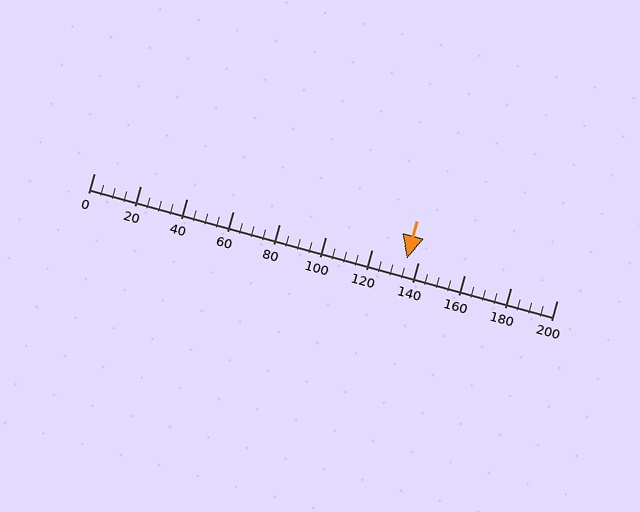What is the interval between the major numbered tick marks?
The major tick marks are spaced 20 units apart.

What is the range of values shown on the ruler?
The ruler shows values from 0 to 200.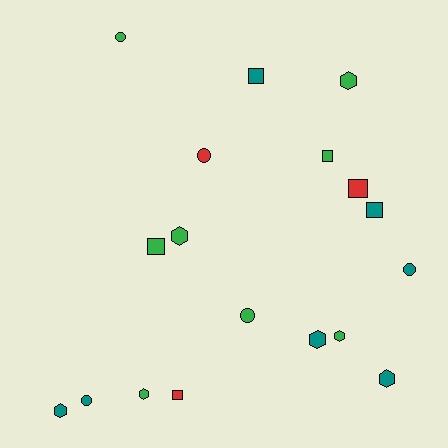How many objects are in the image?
There are 18 objects.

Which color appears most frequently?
Green, with 8 objects.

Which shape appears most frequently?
Hexagon, with 7 objects.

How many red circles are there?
There is 1 red circle.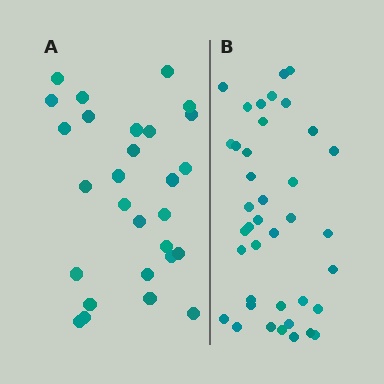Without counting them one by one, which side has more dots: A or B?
Region B (the right region) has more dots.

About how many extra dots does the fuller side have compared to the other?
Region B has roughly 12 or so more dots than region A.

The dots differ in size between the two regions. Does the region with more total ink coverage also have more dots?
No. Region A has more total ink coverage because its dots are larger, but region B actually contains more individual dots. Total area can be misleading — the number of items is what matters here.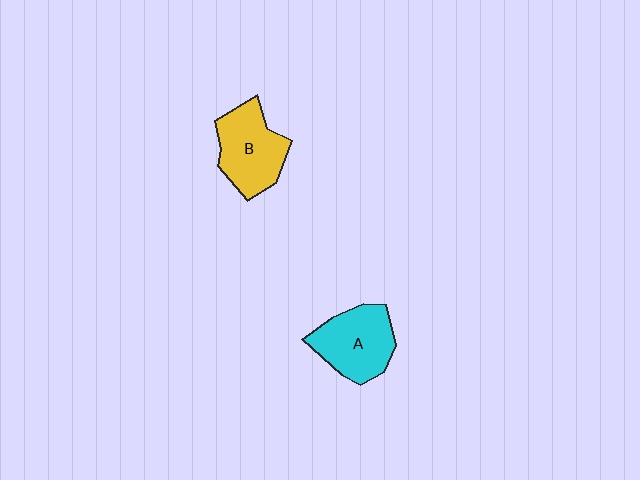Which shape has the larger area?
Shape B (yellow).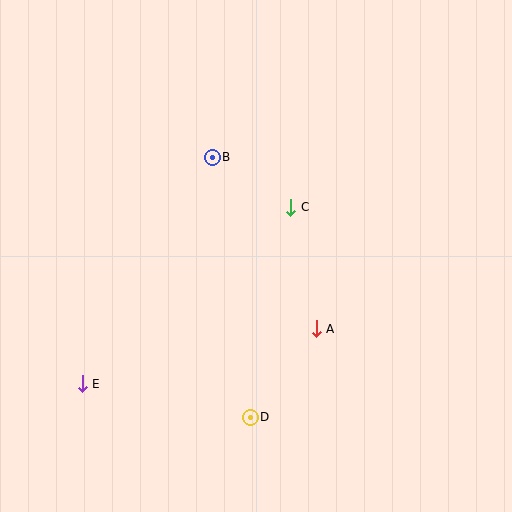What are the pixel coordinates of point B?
Point B is at (212, 157).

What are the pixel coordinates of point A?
Point A is at (316, 329).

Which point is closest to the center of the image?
Point C at (291, 207) is closest to the center.